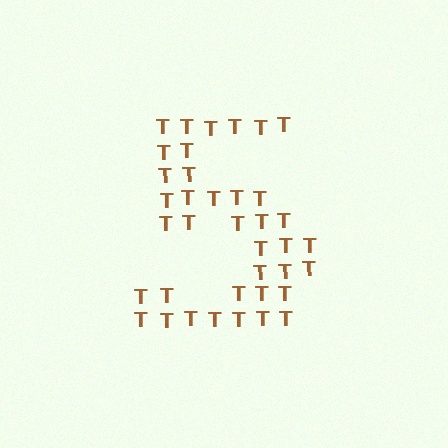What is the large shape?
The large shape is the digit 5.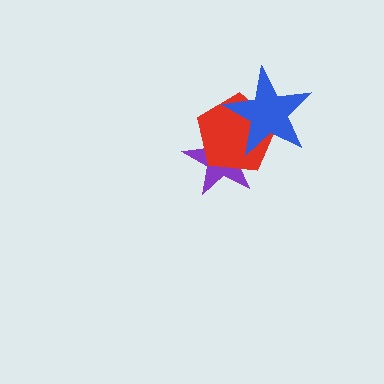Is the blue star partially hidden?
No, no other shape covers it.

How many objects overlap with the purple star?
2 objects overlap with the purple star.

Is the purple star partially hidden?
Yes, it is partially covered by another shape.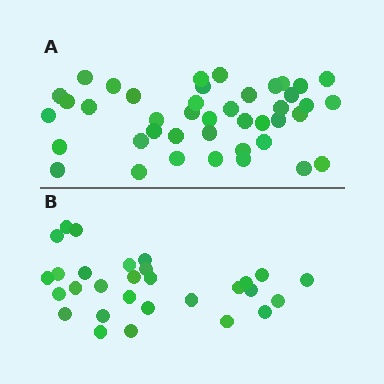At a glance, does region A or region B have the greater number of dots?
Region A (the top region) has more dots.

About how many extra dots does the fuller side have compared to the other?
Region A has approximately 15 more dots than region B.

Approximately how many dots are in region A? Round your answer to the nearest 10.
About 40 dots. (The exact count is 42, which rounds to 40.)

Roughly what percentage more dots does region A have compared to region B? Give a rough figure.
About 45% more.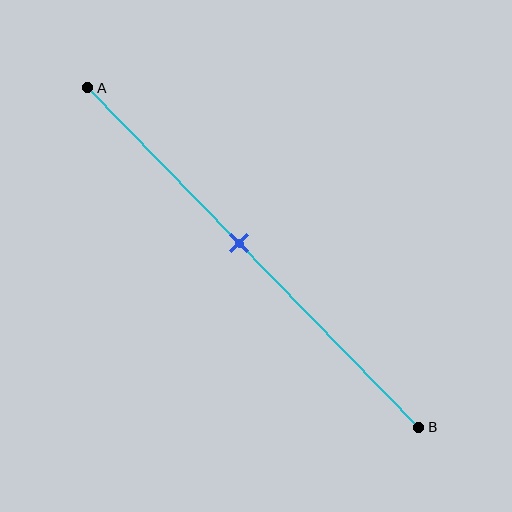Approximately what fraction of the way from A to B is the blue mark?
The blue mark is approximately 45% of the way from A to B.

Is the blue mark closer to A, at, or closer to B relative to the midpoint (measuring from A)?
The blue mark is closer to point A than the midpoint of segment AB.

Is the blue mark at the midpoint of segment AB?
No, the mark is at about 45% from A, not at the 50% midpoint.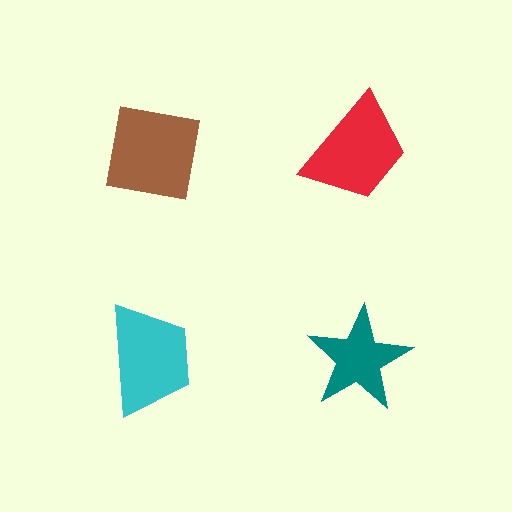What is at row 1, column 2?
A red trapezoid.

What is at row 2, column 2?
A teal star.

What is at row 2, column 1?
A cyan trapezoid.